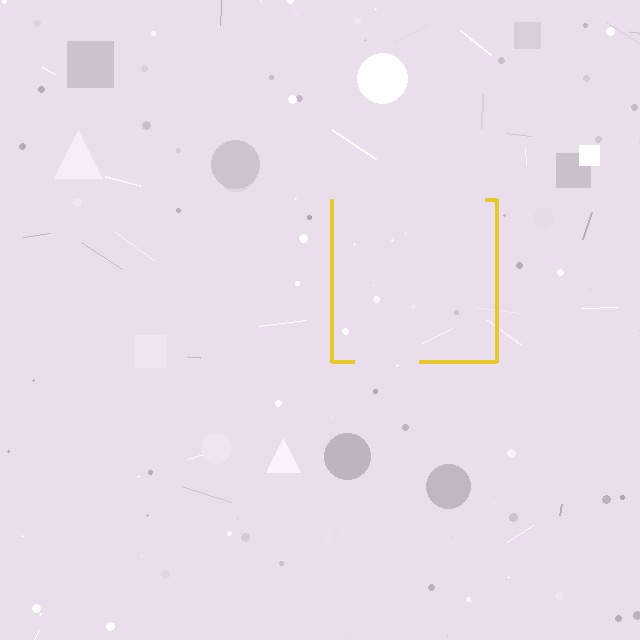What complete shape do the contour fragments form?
The contour fragments form a square.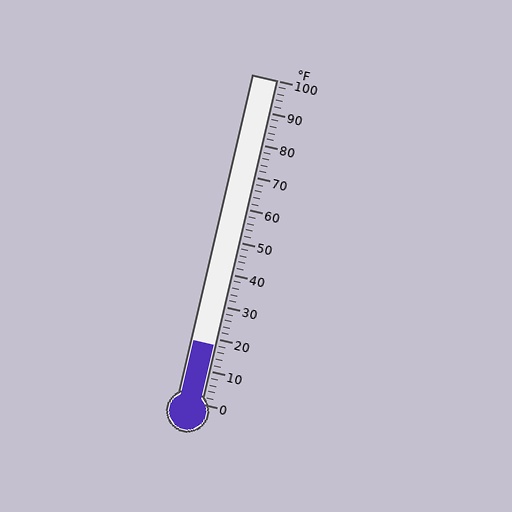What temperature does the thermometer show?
The thermometer shows approximately 18°F.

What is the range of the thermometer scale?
The thermometer scale ranges from 0°F to 100°F.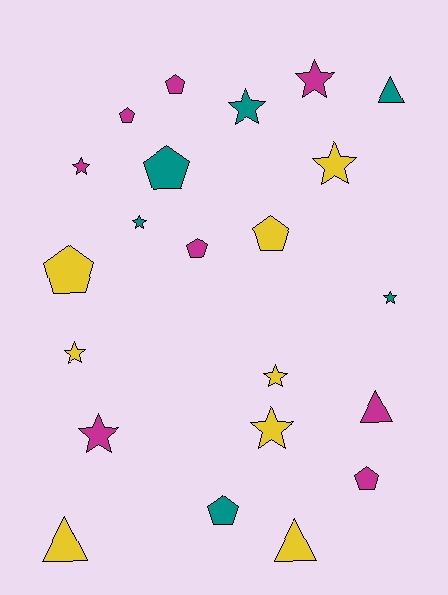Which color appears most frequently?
Yellow, with 8 objects.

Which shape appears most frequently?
Star, with 10 objects.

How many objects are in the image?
There are 22 objects.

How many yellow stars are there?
There are 4 yellow stars.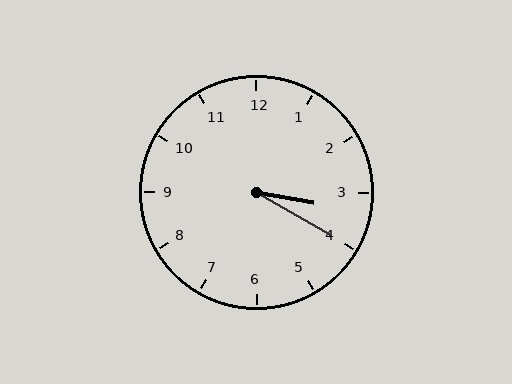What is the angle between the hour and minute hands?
Approximately 20 degrees.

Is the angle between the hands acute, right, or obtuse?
It is acute.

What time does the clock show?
3:20.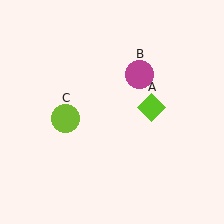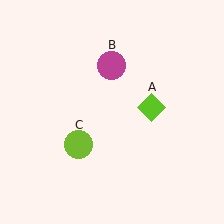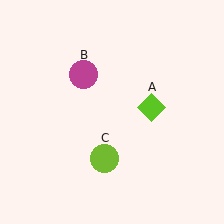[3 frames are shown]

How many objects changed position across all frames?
2 objects changed position: magenta circle (object B), lime circle (object C).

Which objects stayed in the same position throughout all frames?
Lime diamond (object A) remained stationary.